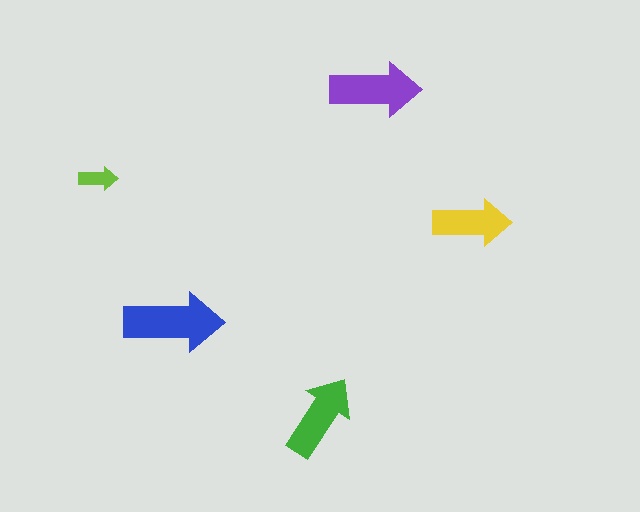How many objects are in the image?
There are 5 objects in the image.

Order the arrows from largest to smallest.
the blue one, the purple one, the green one, the yellow one, the lime one.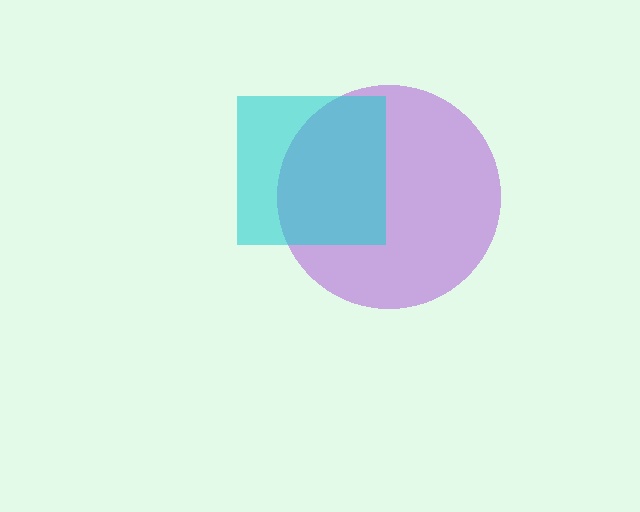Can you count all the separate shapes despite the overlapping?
Yes, there are 2 separate shapes.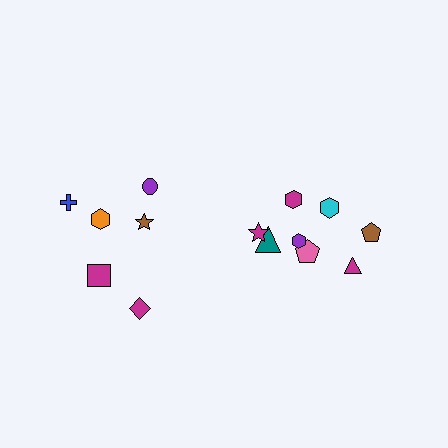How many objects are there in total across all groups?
There are 14 objects.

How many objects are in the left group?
There are 6 objects.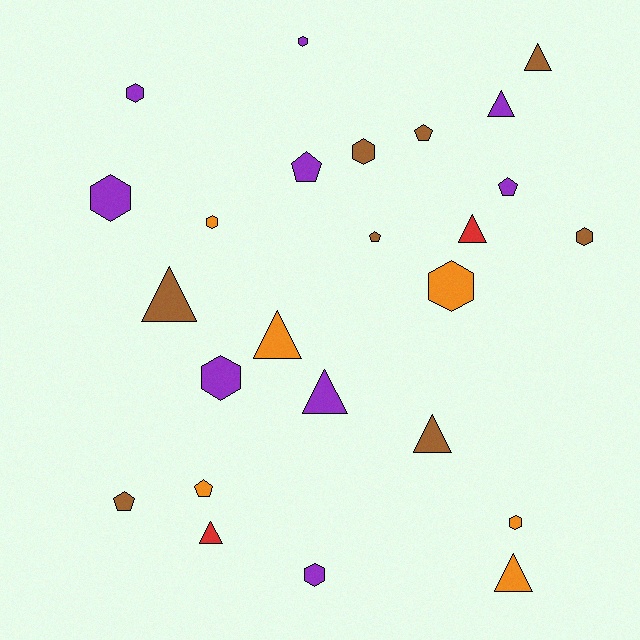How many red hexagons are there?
There are no red hexagons.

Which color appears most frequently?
Purple, with 9 objects.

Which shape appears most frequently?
Hexagon, with 10 objects.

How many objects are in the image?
There are 25 objects.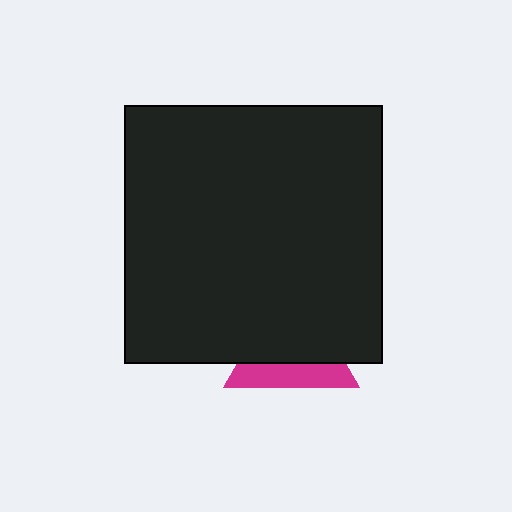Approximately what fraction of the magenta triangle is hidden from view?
Roughly 63% of the magenta triangle is hidden behind the black square.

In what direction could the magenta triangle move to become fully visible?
The magenta triangle could move down. That would shift it out from behind the black square entirely.